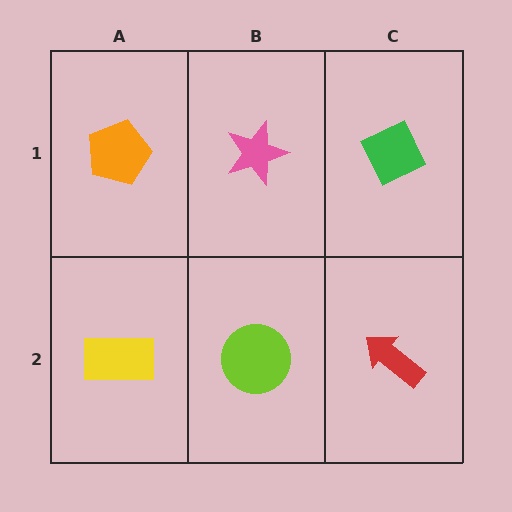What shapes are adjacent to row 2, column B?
A pink star (row 1, column B), a yellow rectangle (row 2, column A), a red arrow (row 2, column C).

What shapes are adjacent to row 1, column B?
A lime circle (row 2, column B), an orange pentagon (row 1, column A), a green diamond (row 1, column C).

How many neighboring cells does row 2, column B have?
3.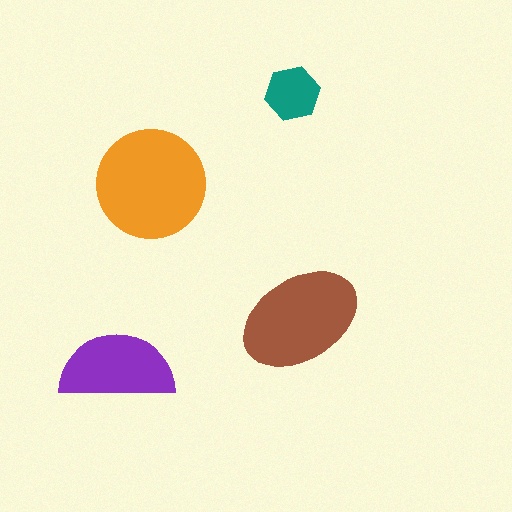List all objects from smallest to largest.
The teal hexagon, the purple semicircle, the brown ellipse, the orange circle.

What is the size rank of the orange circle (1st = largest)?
1st.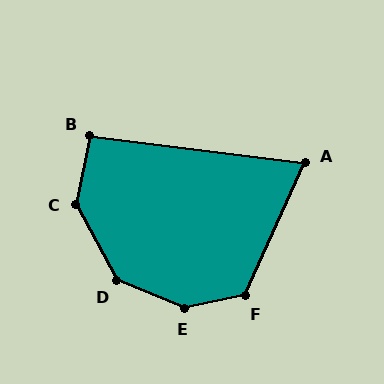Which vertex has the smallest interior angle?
A, at approximately 73 degrees.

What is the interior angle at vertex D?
Approximately 140 degrees (obtuse).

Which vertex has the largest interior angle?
E, at approximately 146 degrees.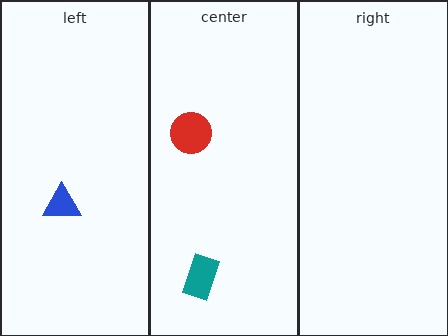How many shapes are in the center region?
2.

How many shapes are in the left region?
1.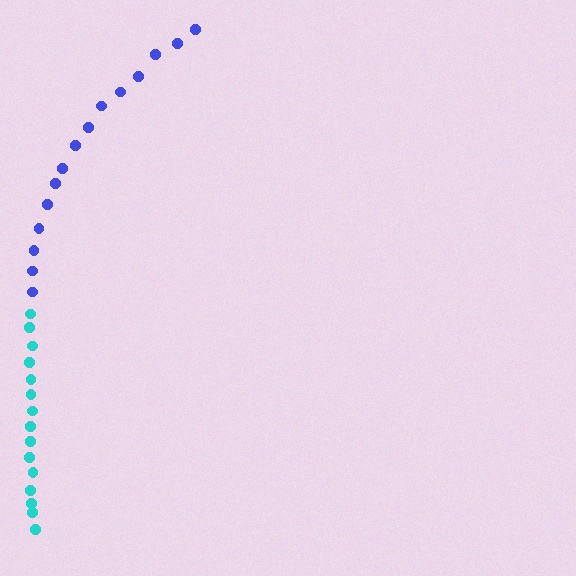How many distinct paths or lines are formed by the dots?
There are 2 distinct paths.